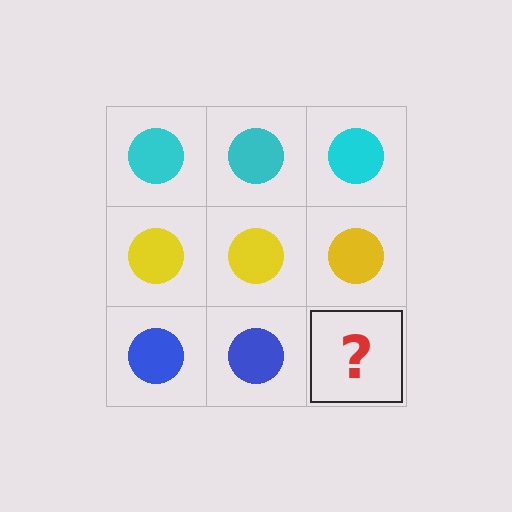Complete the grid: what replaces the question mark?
The question mark should be replaced with a blue circle.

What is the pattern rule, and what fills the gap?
The rule is that each row has a consistent color. The gap should be filled with a blue circle.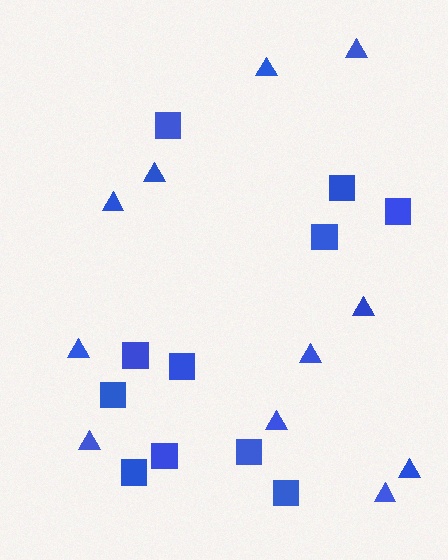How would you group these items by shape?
There are 2 groups: one group of triangles (11) and one group of squares (11).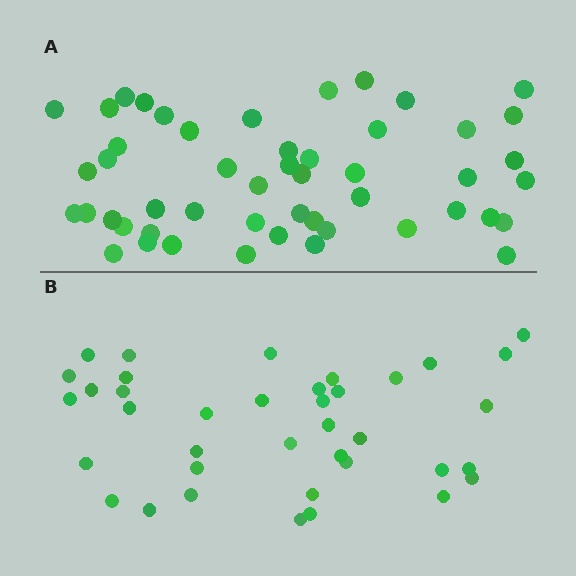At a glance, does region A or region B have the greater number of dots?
Region A (the top region) has more dots.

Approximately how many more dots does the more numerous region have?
Region A has roughly 12 or so more dots than region B.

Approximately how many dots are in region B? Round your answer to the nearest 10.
About 40 dots. (The exact count is 38, which rounds to 40.)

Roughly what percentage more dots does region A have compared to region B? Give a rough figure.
About 30% more.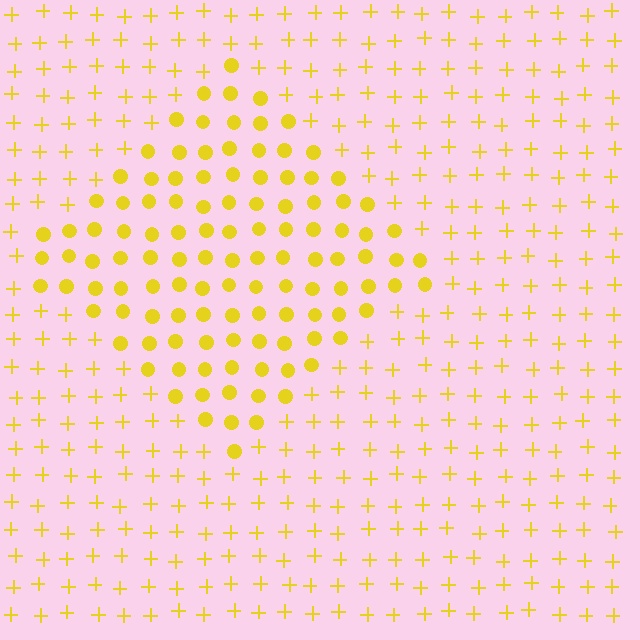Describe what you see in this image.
The image is filled with small yellow elements arranged in a uniform grid. A diamond-shaped region contains circles, while the surrounding area contains plus signs. The boundary is defined purely by the change in element shape.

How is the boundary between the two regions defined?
The boundary is defined by a change in element shape: circles inside vs. plus signs outside. All elements share the same color and spacing.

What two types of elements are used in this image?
The image uses circles inside the diamond region and plus signs outside it.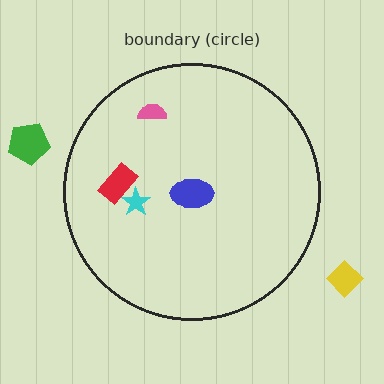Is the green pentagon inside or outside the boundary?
Outside.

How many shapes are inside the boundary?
4 inside, 2 outside.